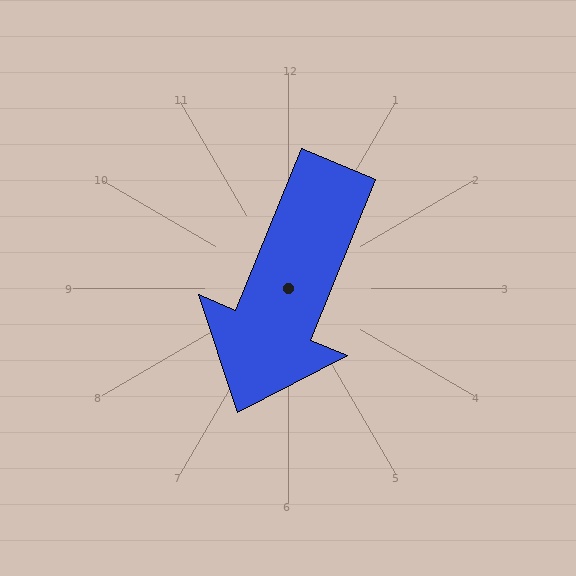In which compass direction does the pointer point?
South.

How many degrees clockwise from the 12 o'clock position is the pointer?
Approximately 202 degrees.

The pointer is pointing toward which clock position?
Roughly 7 o'clock.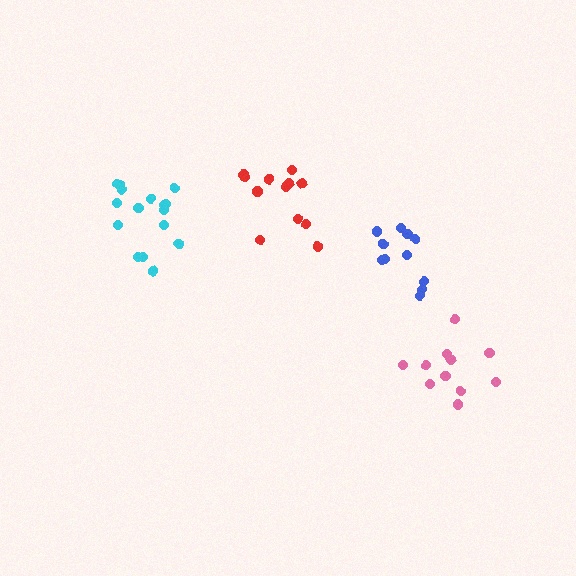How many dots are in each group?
Group 1: 11 dots, Group 2: 16 dots, Group 3: 12 dots, Group 4: 11 dots (50 total).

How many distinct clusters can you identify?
There are 4 distinct clusters.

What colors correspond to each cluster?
The clusters are colored: pink, cyan, red, blue.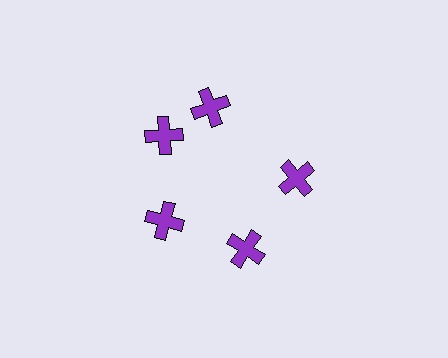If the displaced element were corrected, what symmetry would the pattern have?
It would have 5-fold rotational symmetry — the pattern would map onto itself every 72 degrees.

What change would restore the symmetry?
The symmetry would be restored by rotating it back into even spacing with its neighbors so that all 5 crosses sit at equal angles and equal distance from the center.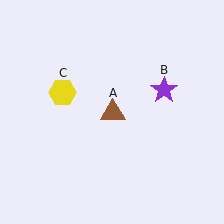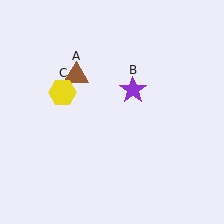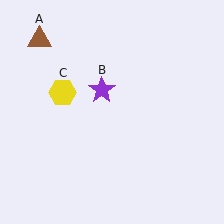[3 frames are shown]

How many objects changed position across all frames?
2 objects changed position: brown triangle (object A), purple star (object B).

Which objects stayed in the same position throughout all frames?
Yellow hexagon (object C) remained stationary.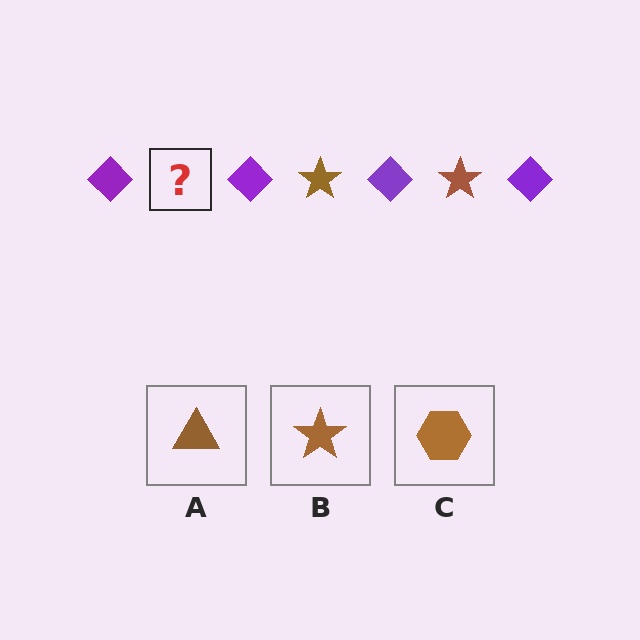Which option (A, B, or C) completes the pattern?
B.